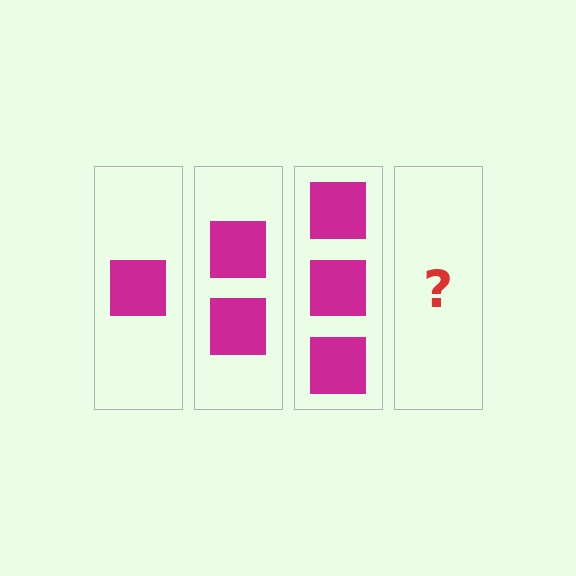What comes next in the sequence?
The next element should be 4 squares.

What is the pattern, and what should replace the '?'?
The pattern is that each step adds one more square. The '?' should be 4 squares.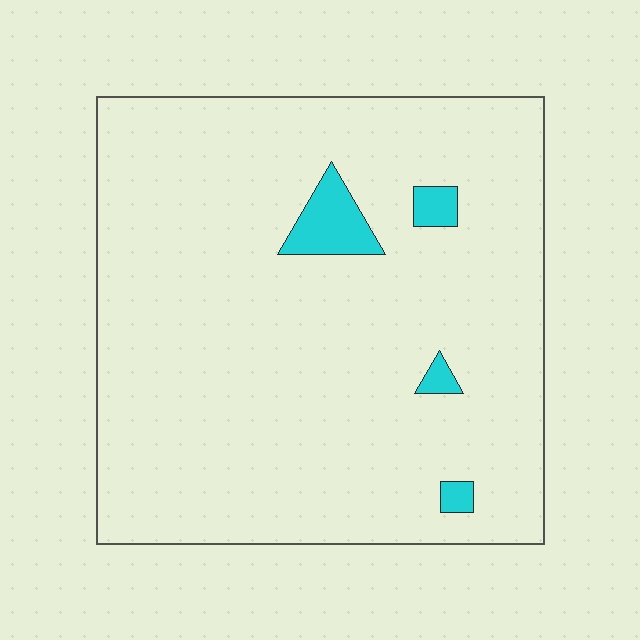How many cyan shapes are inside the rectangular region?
4.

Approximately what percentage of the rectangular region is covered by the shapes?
Approximately 5%.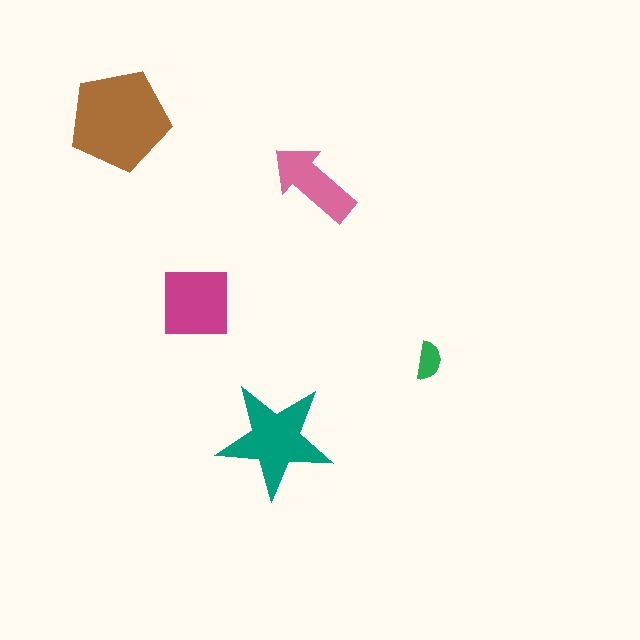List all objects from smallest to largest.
The green semicircle, the pink arrow, the magenta square, the teal star, the brown pentagon.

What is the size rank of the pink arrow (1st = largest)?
4th.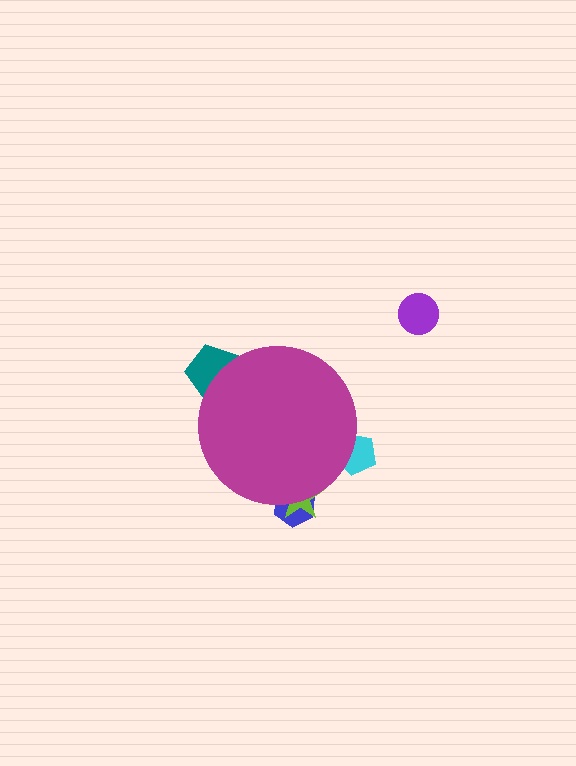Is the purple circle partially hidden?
No, the purple circle is fully visible.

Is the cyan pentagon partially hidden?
Yes, the cyan pentagon is partially hidden behind the magenta circle.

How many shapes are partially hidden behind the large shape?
4 shapes are partially hidden.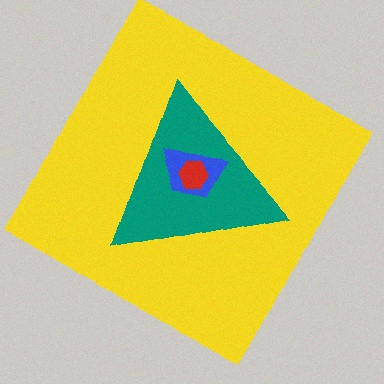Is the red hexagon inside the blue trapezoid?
Yes.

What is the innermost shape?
The red hexagon.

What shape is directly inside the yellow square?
The teal triangle.